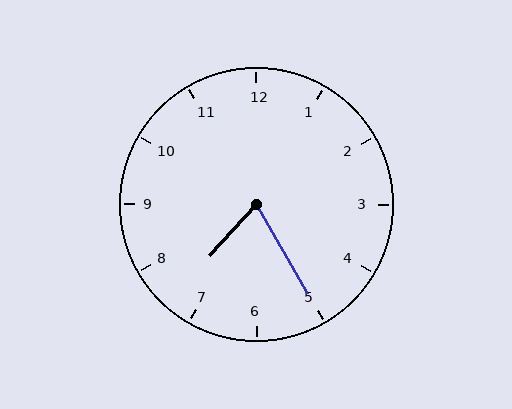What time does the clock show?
7:25.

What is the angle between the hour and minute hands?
Approximately 72 degrees.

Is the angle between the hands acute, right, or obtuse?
It is acute.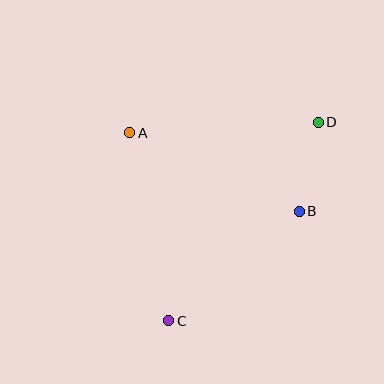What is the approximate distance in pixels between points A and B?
The distance between A and B is approximately 187 pixels.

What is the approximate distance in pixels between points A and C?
The distance between A and C is approximately 192 pixels.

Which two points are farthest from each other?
Points C and D are farthest from each other.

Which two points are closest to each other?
Points B and D are closest to each other.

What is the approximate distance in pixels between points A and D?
The distance between A and D is approximately 189 pixels.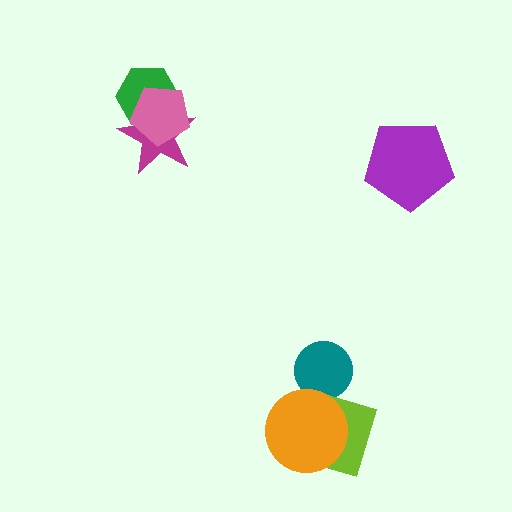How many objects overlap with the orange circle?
2 objects overlap with the orange circle.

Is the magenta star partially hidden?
Yes, it is partially covered by another shape.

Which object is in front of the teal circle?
The orange circle is in front of the teal circle.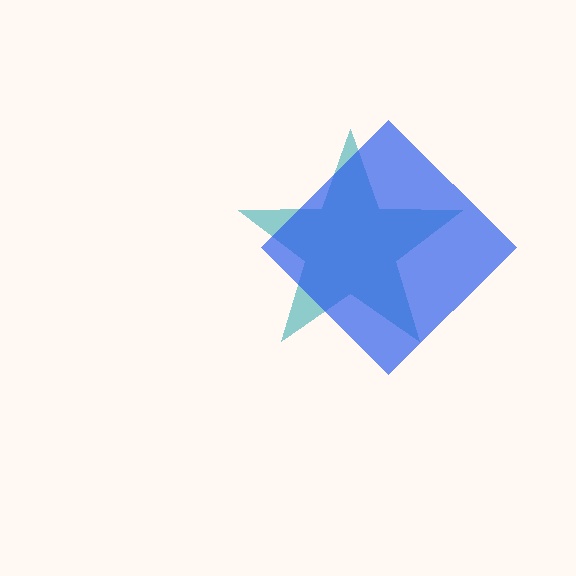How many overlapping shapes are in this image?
There are 2 overlapping shapes in the image.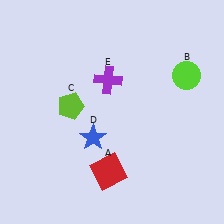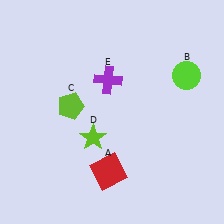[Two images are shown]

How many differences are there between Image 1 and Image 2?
There is 1 difference between the two images.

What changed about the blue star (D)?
In Image 1, D is blue. In Image 2, it changed to lime.